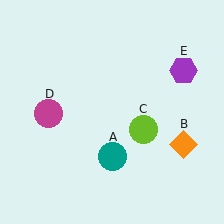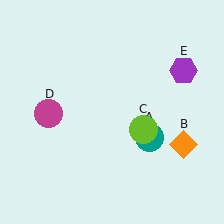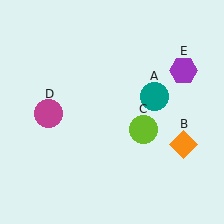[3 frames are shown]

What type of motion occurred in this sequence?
The teal circle (object A) rotated counterclockwise around the center of the scene.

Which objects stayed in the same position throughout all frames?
Orange diamond (object B) and lime circle (object C) and magenta circle (object D) and purple hexagon (object E) remained stationary.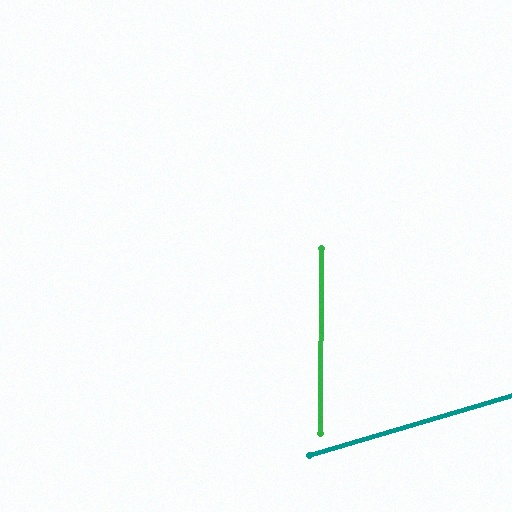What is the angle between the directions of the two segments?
Approximately 73 degrees.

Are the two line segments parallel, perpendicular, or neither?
Neither parallel nor perpendicular — they differ by about 73°.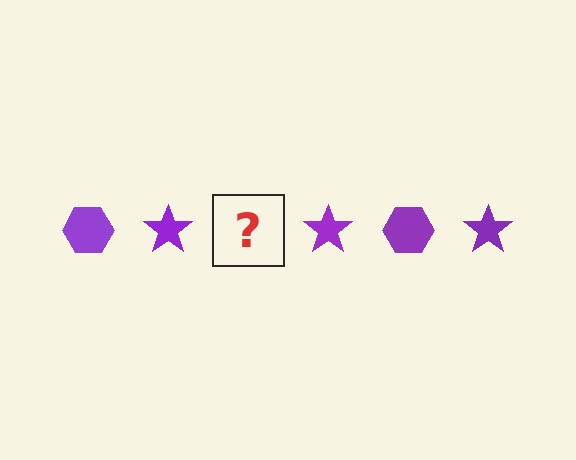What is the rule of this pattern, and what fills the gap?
The rule is that the pattern cycles through hexagon, star shapes in purple. The gap should be filled with a purple hexagon.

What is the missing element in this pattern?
The missing element is a purple hexagon.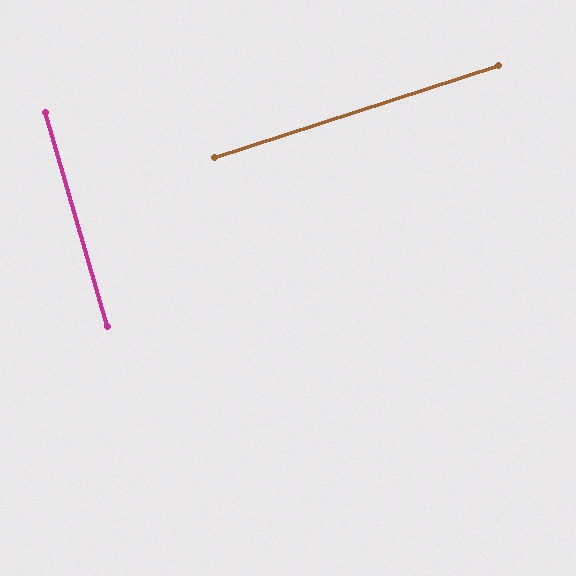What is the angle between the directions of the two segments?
Approximately 88 degrees.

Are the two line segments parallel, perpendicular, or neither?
Perpendicular — they meet at approximately 88°.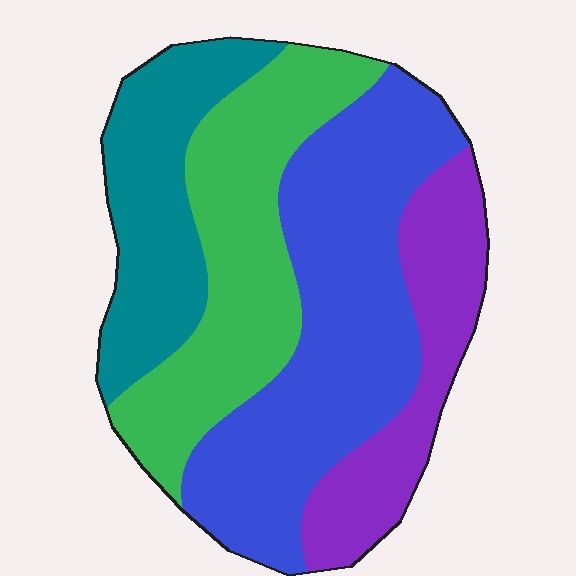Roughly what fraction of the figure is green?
Green takes up about one quarter (1/4) of the figure.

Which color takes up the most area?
Blue, at roughly 35%.